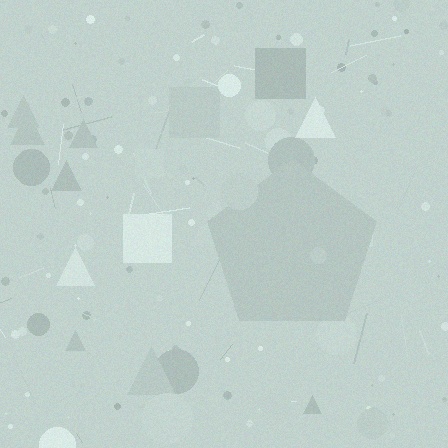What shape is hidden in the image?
A pentagon is hidden in the image.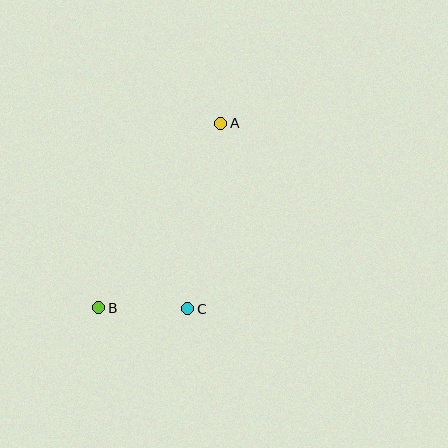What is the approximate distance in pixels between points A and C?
The distance between A and C is approximately 189 pixels.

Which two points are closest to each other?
Points B and C are closest to each other.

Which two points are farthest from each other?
Points A and B are farthest from each other.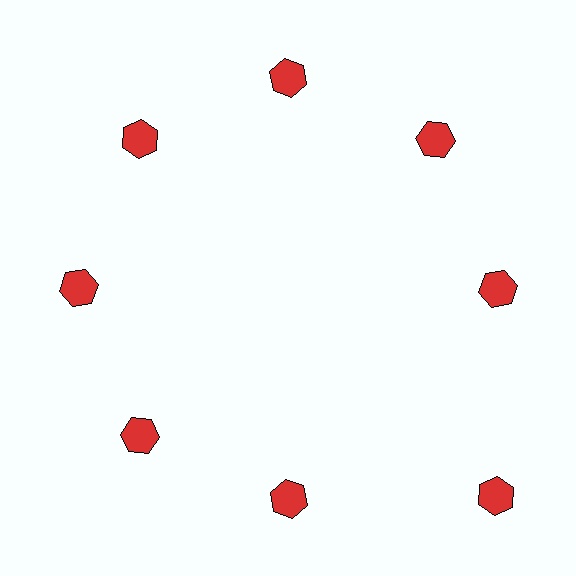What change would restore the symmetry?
The symmetry would be restored by moving it inward, back onto the ring so that all 8 hexagons sit at equal angles and equal distance from the center.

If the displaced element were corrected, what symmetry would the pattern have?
It would have 8-fold rotational symmetry — the pattern would map onto itself every 45 degrees.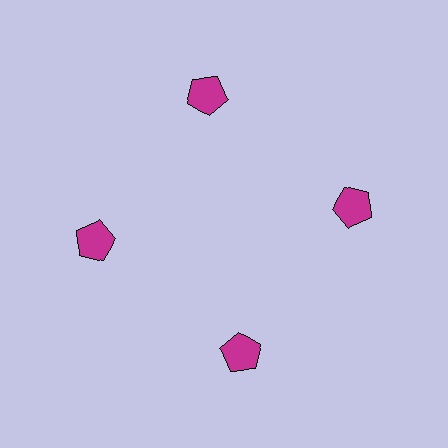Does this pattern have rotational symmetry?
Yes, this pattern has 4-fold rotational symmetry. It looks the same after rotating 90 degrees around the center.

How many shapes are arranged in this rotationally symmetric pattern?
There are 4 shapes, arranged in 4 groups of 1.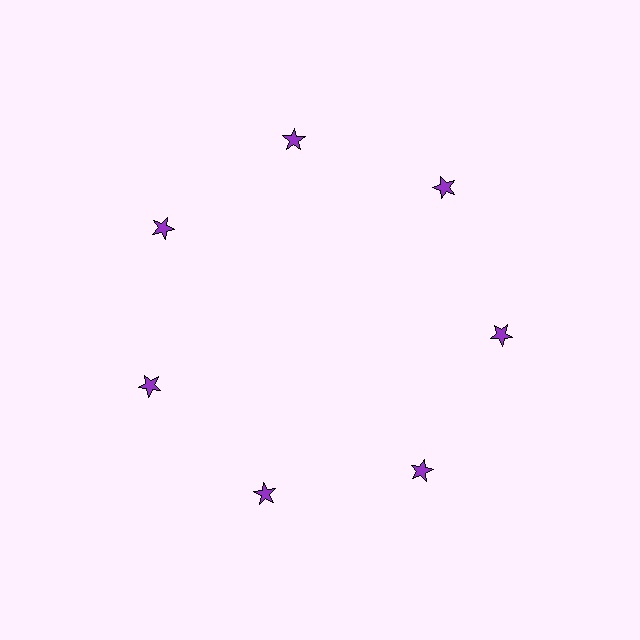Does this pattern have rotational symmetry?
Yes, this pattern has 7-fold rotational symmetry. It looks the same after rotating 51 degrees around the center.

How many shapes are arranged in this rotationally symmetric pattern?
There are 7 shapes, arranged in 7 groups of 1.